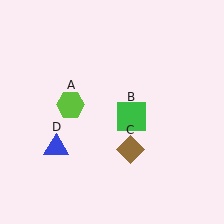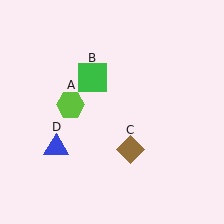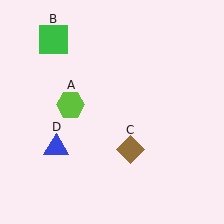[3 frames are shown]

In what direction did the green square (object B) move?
The green square (object B) moved up and to the left.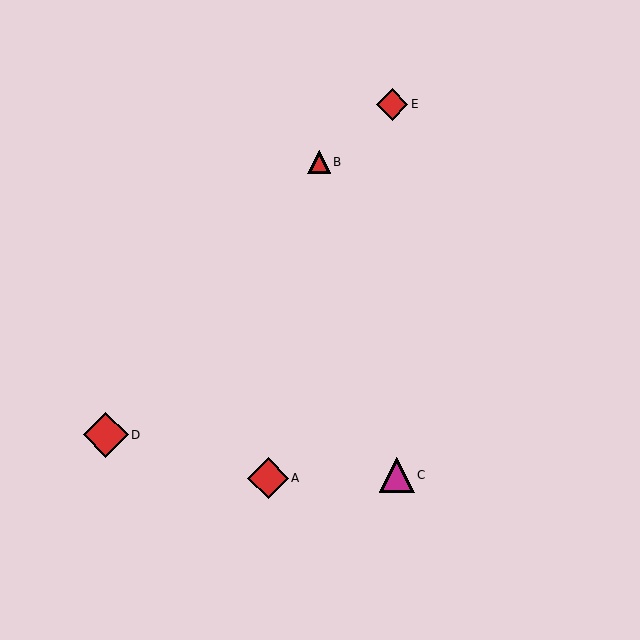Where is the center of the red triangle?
The center of the red triangle is at (319, 162).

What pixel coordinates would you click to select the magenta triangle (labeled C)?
Click at (397, 475) to select the magenta triangle C.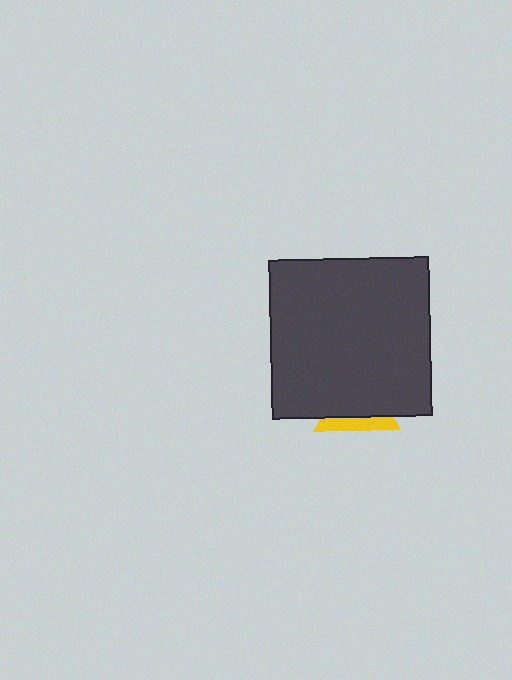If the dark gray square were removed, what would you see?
You would see the complete yellow triangle.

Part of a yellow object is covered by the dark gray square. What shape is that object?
It is a triangle.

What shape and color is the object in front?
The object in front is a dark gray square.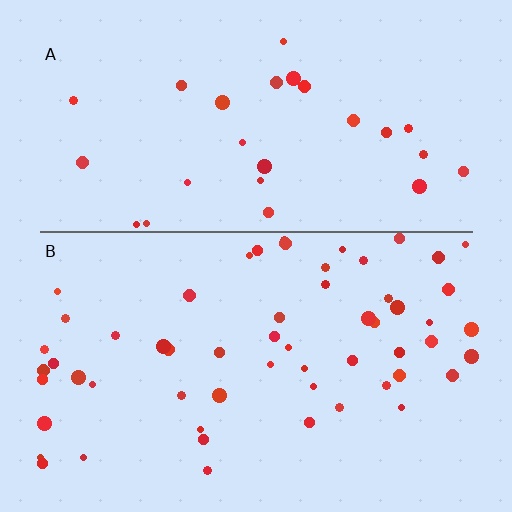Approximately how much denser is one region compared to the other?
Approximately 2.1× — region B over region A.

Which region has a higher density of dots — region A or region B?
B (the bottom).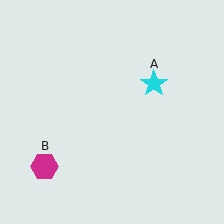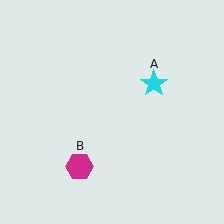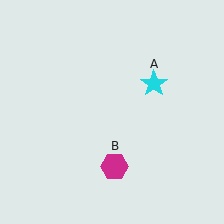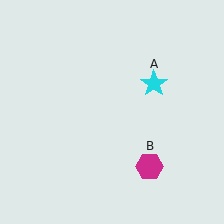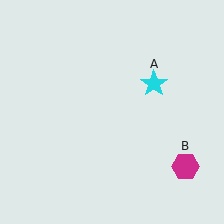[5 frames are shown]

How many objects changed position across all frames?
1 object changed position: magenta hexagon (object B).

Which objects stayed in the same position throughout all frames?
Cyan star (object A) remained stationary.